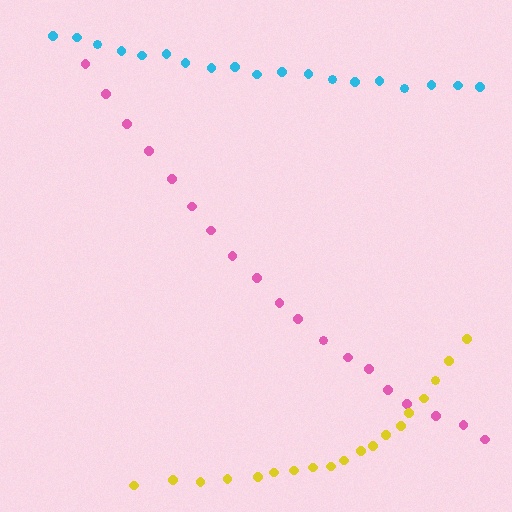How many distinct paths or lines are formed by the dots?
There are 3 distinct paths.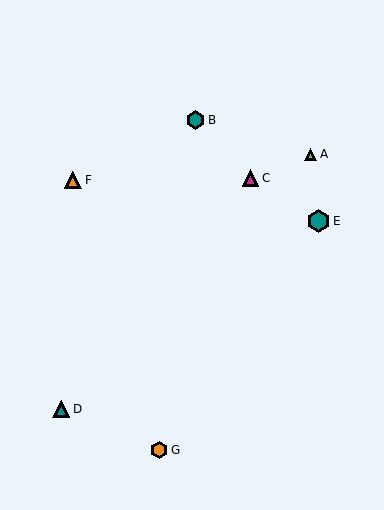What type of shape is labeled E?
Shape E is a teal hexagon.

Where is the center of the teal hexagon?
The center of the teal hexagon is at (318, 221).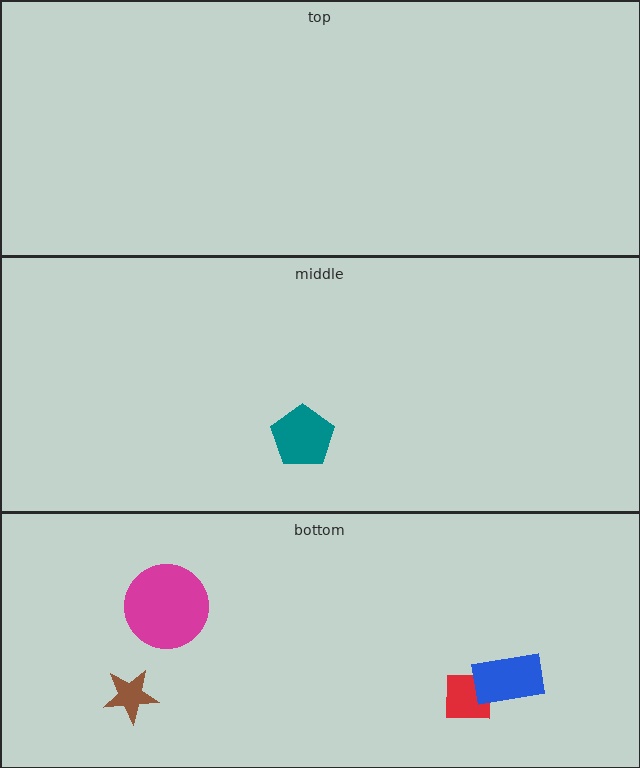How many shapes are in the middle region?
1.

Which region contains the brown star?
The bottom region.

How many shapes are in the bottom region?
4.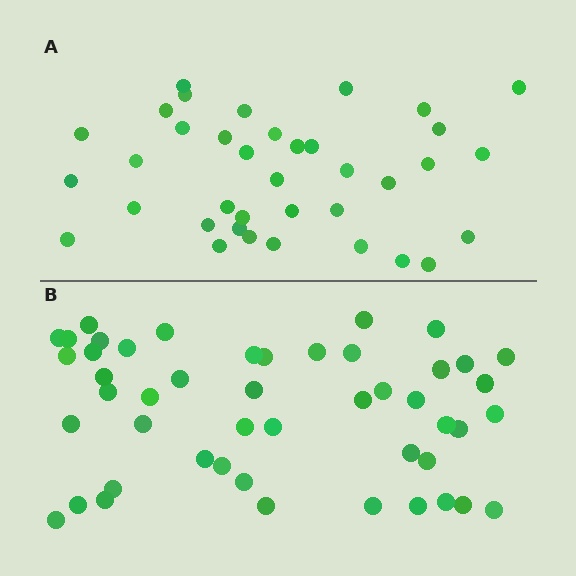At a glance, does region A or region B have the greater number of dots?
Region B (the bottom region) has more dots.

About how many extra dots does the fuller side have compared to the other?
Region B has roughly 12 or so more dots than region A.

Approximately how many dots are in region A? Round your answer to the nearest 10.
About 40 dots. (The exact count is 37, which rounds to 40.)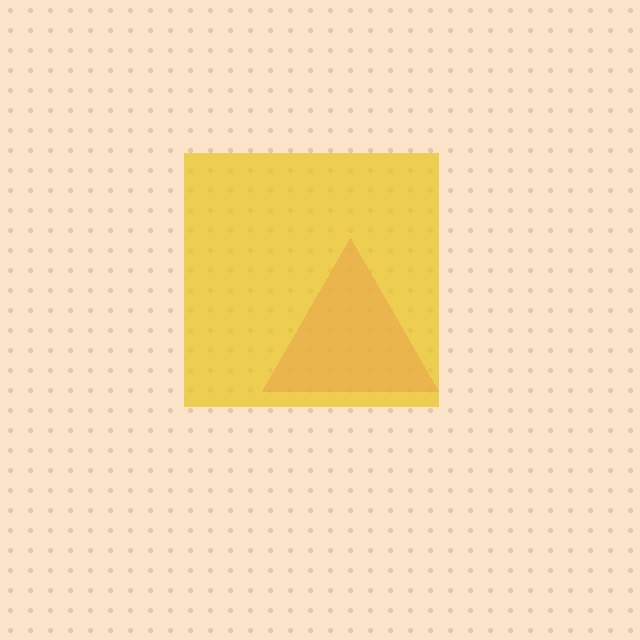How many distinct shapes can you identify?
There are 2 distinct shapes: a pink triangle, a yellow square.